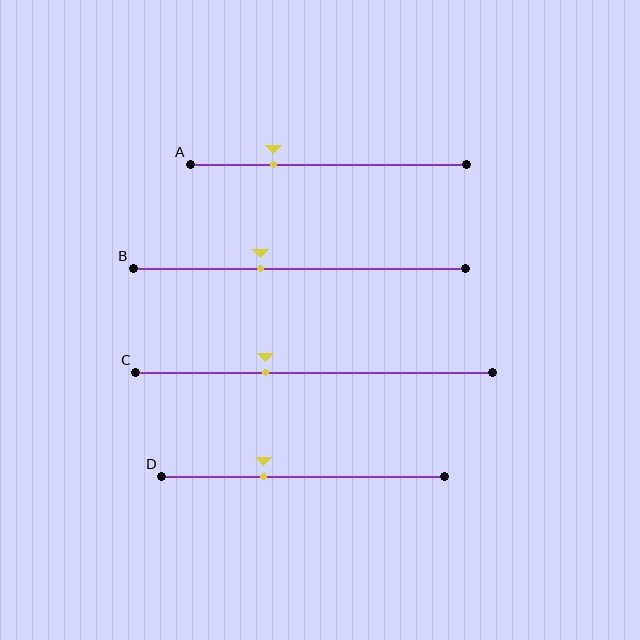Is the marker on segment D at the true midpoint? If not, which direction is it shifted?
No, the marker on segment D is shifted to the left by about 14% of the segment length.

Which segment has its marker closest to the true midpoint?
Segment B has its marker closest to the true midpoint.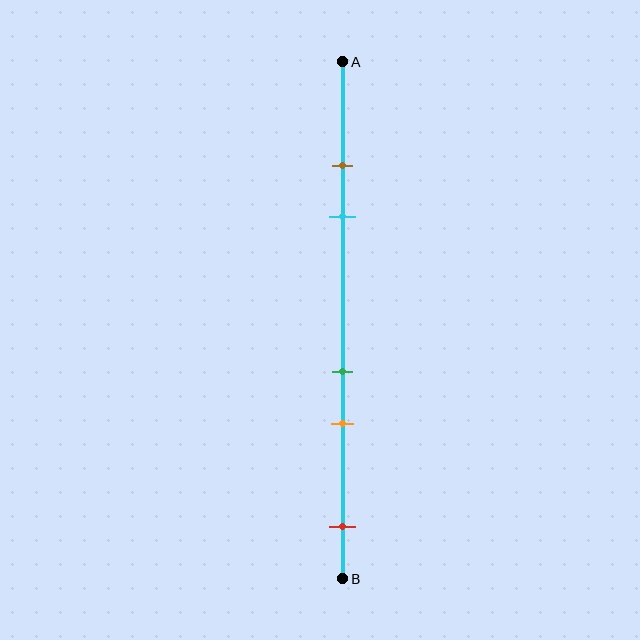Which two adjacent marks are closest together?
The brown and cyan marks are the closest adjacent pair.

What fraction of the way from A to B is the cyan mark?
The cyan mark is approximately 30% (0.3) of the way from A to B.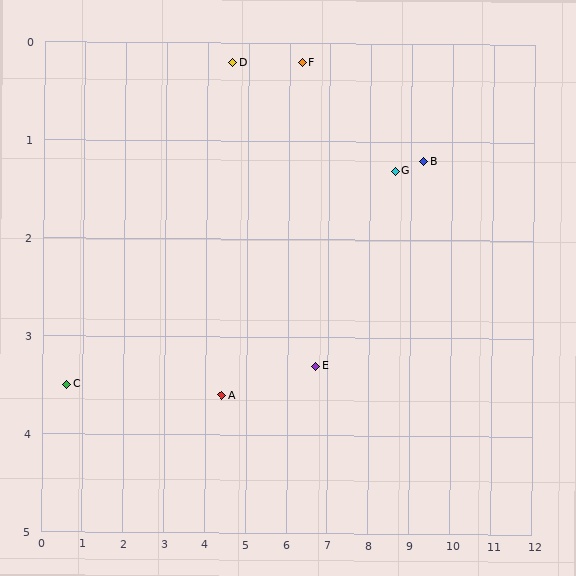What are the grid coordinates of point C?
Point C is at approximately (0.6, 3.5).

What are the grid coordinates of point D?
Point D is at approximately (4.6, 0.2).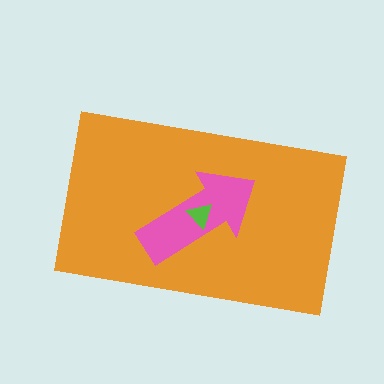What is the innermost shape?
The lime triangle.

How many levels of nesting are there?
3.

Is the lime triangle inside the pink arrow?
Yes.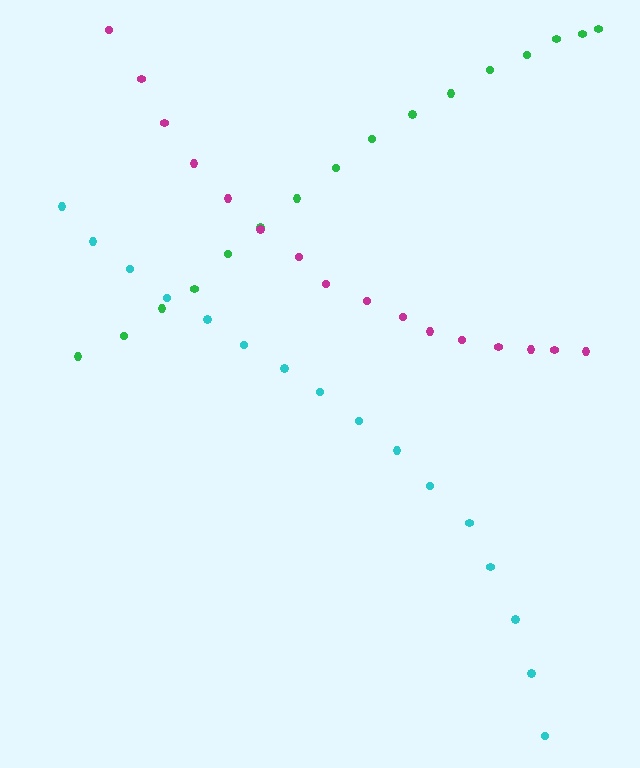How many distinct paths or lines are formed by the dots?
There are 3 distinct paths.